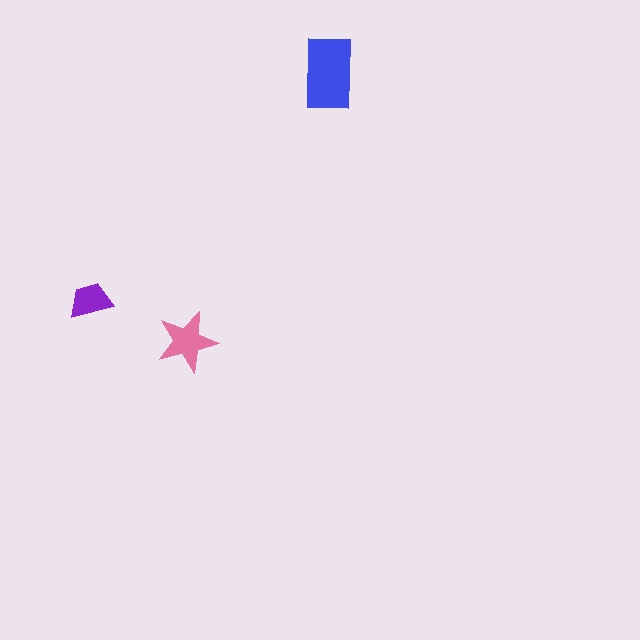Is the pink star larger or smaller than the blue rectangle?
Smaller.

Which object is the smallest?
The purple trapezoid.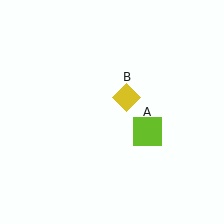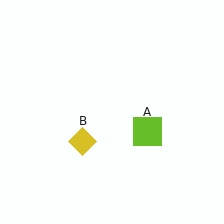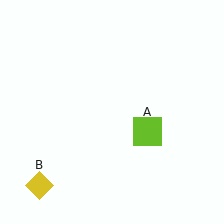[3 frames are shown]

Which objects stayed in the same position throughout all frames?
Lime square (object A) remained stationary.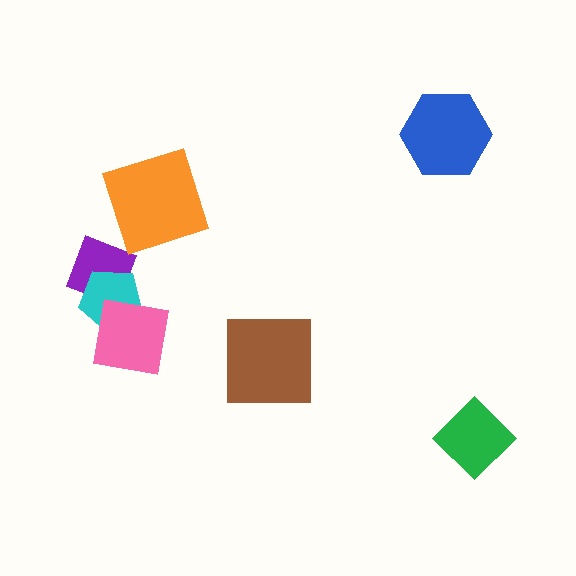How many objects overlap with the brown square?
0 objects overlap with the brown square.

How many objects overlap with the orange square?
0 objects overlap with the orange square.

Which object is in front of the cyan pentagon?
The pink square is in front of the cyan pentagon.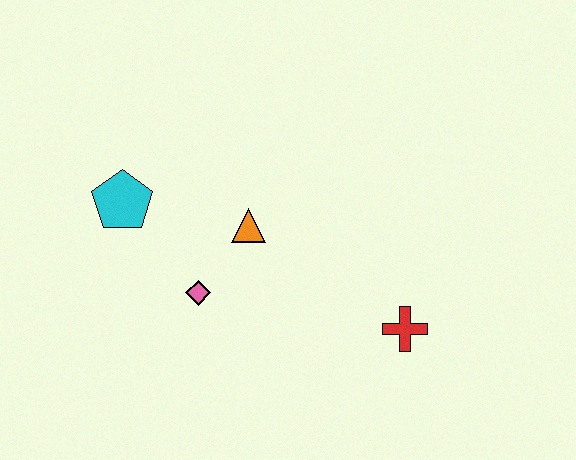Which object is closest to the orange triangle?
The pink diamond is closest to the orange triangle.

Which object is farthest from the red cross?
The cyan pentagon is farthest from the red cross.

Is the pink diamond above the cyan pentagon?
No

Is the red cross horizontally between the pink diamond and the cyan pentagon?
No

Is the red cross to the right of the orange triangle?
Yes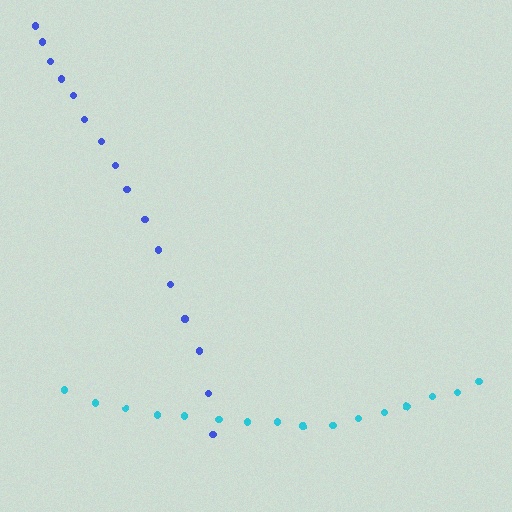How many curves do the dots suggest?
There are 2 distinct paths.